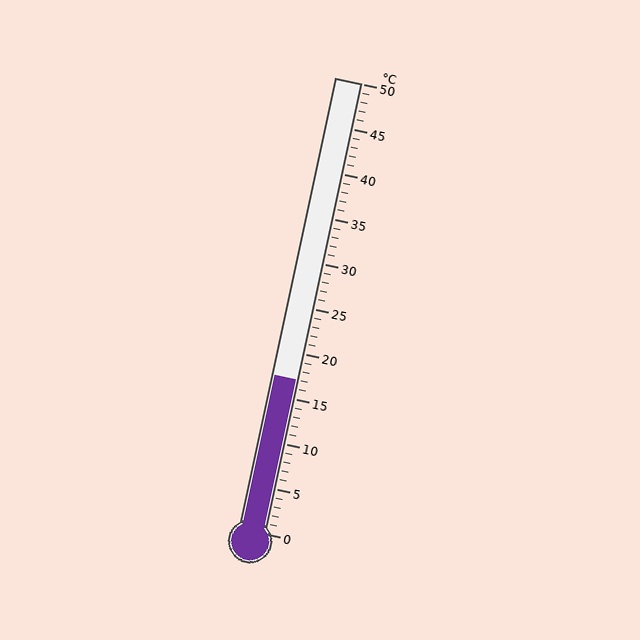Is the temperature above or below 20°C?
The temperature is below 20°C.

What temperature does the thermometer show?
The thermometer shows approximately 17°C.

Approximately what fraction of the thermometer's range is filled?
The thermometer is filled to approximately 35% of its range.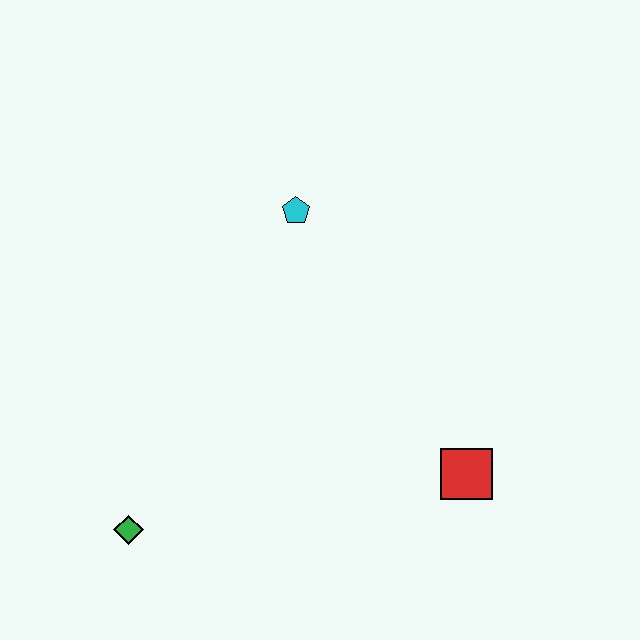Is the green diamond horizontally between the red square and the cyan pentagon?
No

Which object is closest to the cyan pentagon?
The red square is closest to the cyan pentagon.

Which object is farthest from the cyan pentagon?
The green diamond is farthest from the cyan pentagon.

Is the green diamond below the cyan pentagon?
Yes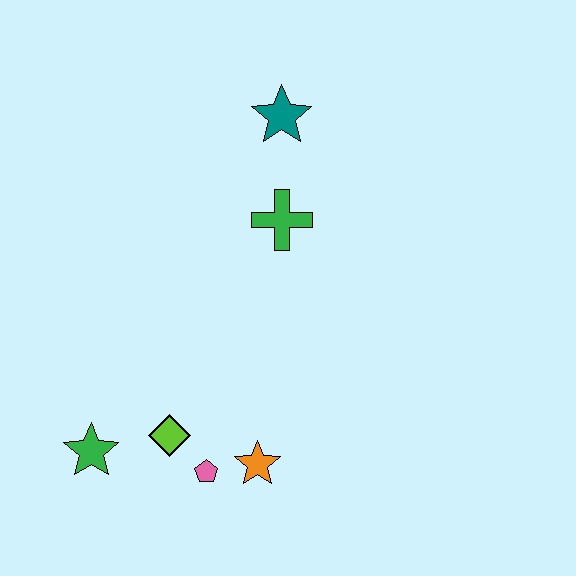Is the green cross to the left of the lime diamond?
No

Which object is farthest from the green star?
The teal star is farthest from the green star.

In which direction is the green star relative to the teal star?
The green star is below the teal star.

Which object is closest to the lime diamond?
The pink pentagon is closest to the lime diamond.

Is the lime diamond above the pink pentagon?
Yes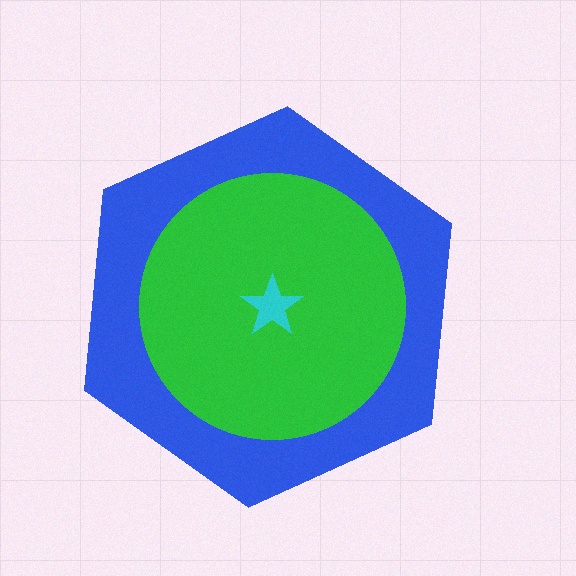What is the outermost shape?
The blue hexagon.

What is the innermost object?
The cyan star.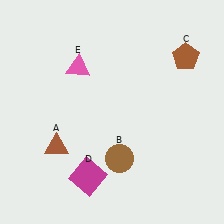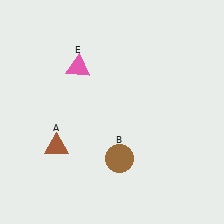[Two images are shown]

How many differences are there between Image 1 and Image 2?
There are 2 differences between the two images.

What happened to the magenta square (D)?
The magenta square (D) was removed in Image 2. It was in the bottom-left area of Image 1.